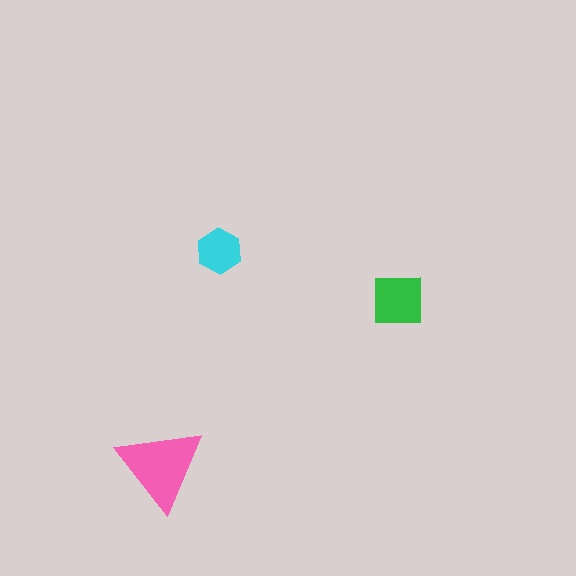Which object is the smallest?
The cyan hexagon.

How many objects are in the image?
There are 3 objects in the image.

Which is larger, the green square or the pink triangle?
The pink triangle.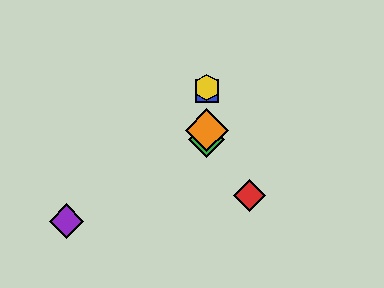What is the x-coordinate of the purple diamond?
The purple diamond is at x≈66.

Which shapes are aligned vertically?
The blue square, the green diamond, the yellow hexagon, the orange diamond are aligned vertically.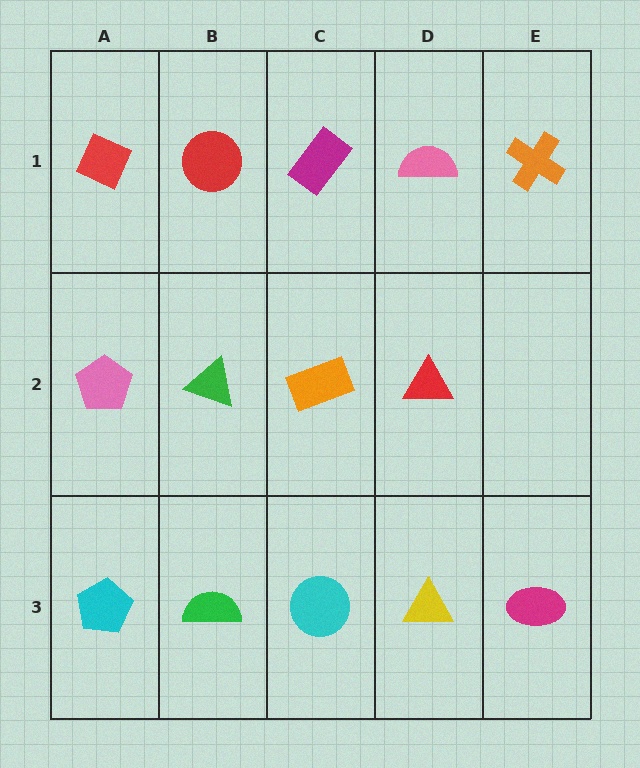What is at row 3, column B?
A green semicircle.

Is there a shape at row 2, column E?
No, that cell is empty.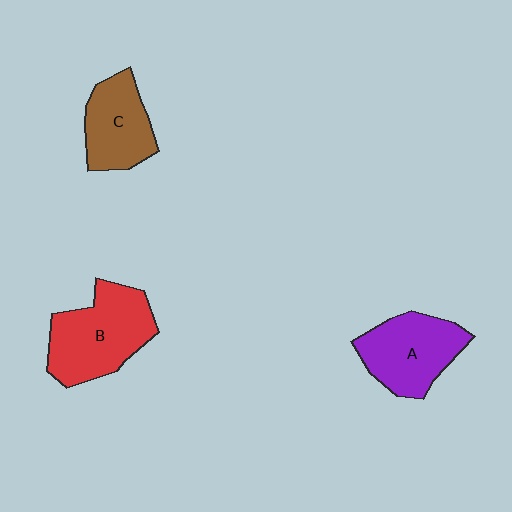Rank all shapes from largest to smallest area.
From largest to smallest: B (red), A (purple), C (brown).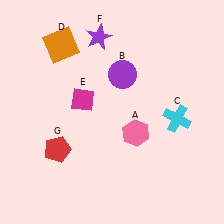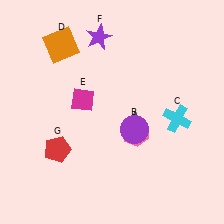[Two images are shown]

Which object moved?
The purple circle (B) moved down.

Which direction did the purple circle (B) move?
The purple circle (B) moved down.